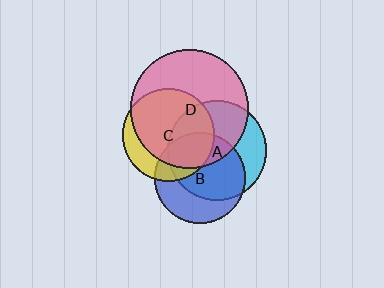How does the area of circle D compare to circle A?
Approximately 1.4 times.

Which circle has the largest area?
Circle D (pink).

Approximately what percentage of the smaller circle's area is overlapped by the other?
Approximately 30%.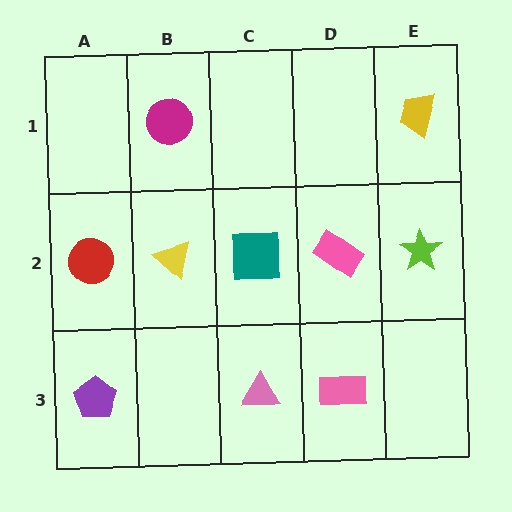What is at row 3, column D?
A pink rectangle.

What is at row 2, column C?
A teal square.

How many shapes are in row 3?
3 shapes.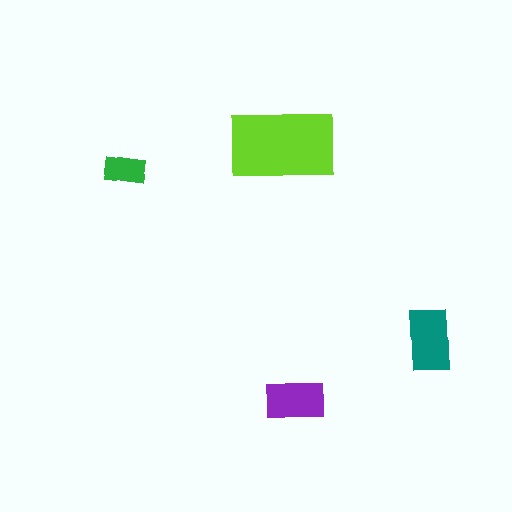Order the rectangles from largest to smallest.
the lime one, the teal one, the purple one, the green one.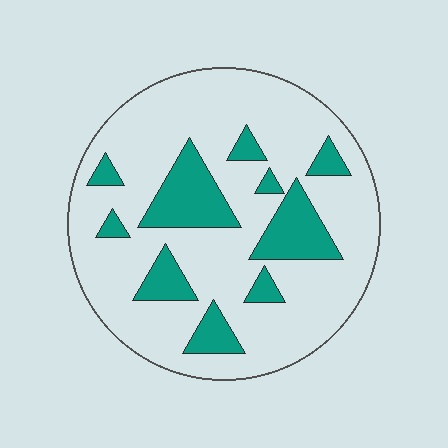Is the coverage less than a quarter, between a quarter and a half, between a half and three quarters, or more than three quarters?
Less than a quarter.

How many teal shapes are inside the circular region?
10.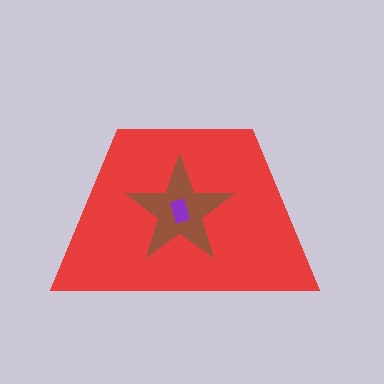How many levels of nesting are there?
3.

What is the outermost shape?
The red trapezoid.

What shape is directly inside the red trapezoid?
The brown star.